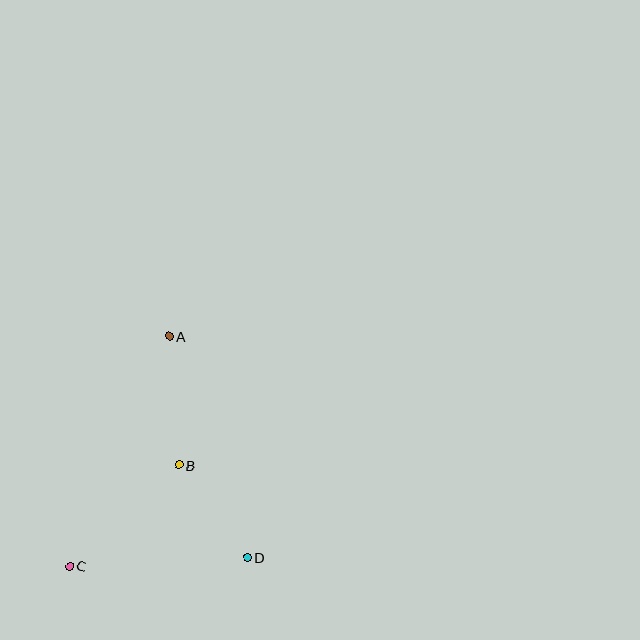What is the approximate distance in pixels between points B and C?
The distance between B and C is approximately 148 pixels.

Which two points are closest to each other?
Points B and D are closest to each other.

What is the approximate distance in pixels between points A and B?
The distance between A and B is approximately 129 pixels.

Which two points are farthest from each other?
Points A and C are farthest from each other.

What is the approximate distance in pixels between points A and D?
The distance between A and D is approximately 235 pixels.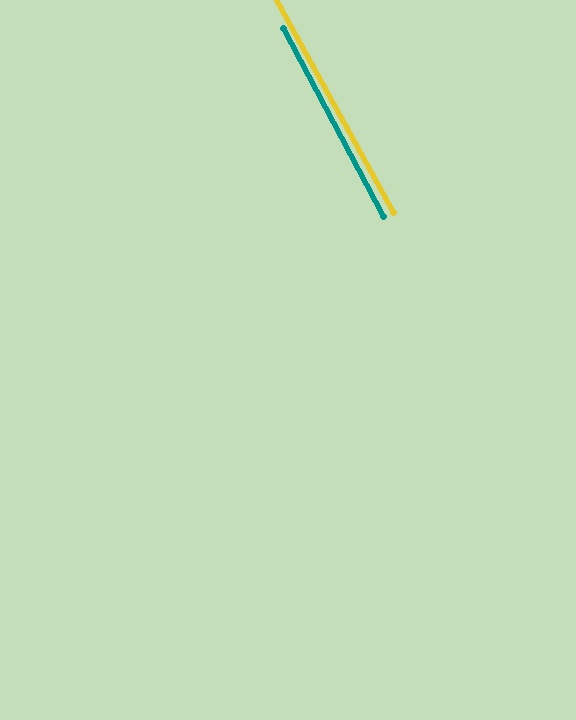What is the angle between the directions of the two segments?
Approximately 1 degree.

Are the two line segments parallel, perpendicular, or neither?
Parallel — their directions differ by only 0.7°.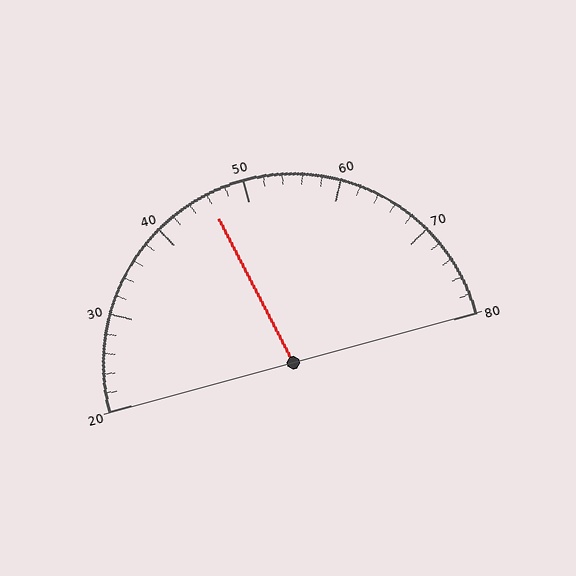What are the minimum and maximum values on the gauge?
The gauge ranges from 20 to 80.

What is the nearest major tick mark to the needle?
The nearest major tick mark is 50.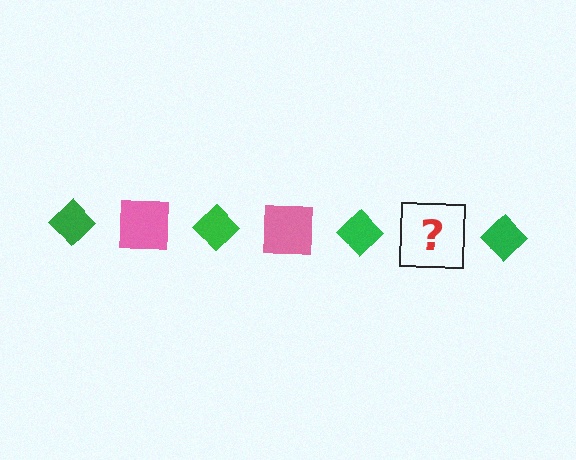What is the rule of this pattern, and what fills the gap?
The rule is that the pattern alternates between green diamond and pink square. The gap should be filled with a pink square.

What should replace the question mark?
The question mark should be replaced with a pink square.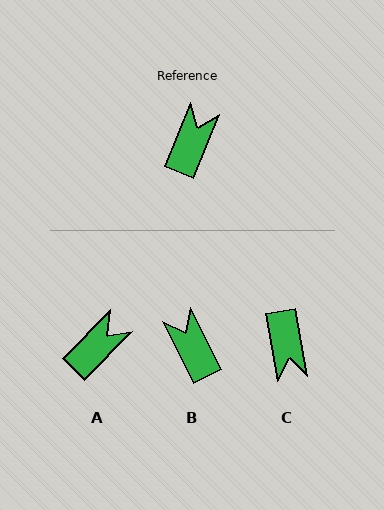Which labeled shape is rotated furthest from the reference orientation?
C, about 148 degrees away.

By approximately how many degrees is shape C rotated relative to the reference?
Approximately 148 degrees clockwise.